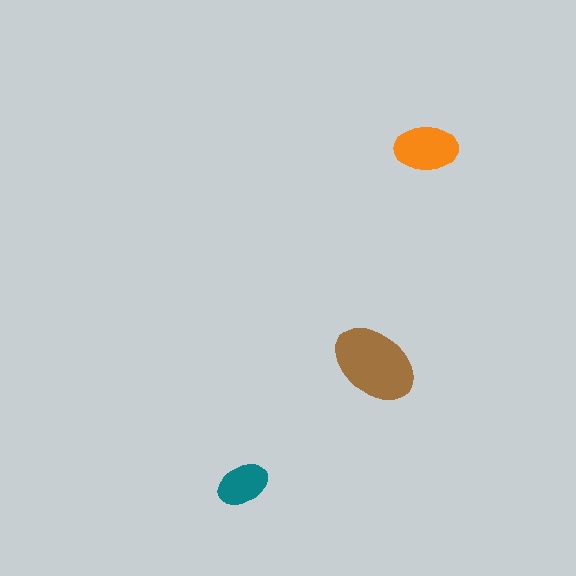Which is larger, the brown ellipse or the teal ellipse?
The brown one.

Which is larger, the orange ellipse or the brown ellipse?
The brown one.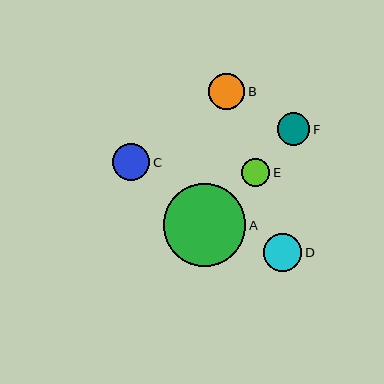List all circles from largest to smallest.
From largest to smallest: A, D, C, B, F, E.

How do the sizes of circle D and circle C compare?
Circle D and circle C are approximately the same size.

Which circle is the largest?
Circle A is the largest with a size of approximately 83 pixels.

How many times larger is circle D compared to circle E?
Circle D is approximately 1.4 times the size of circle E.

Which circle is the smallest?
Circle E is the smallest with a size of approximately 28 pixels.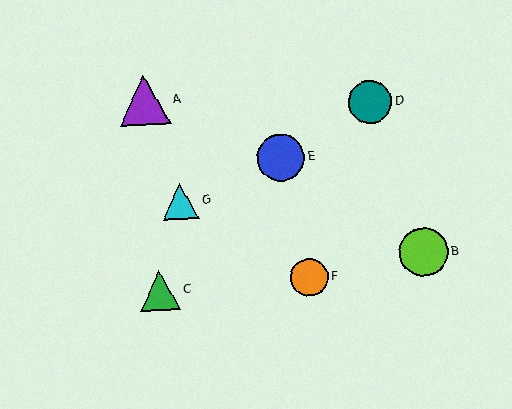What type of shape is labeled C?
Shape C is a green triangle.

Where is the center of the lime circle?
The center of the lime circle is at (424, 252).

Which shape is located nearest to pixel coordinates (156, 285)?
The green triangle (labeled C) at (160, 290) is nearest to that location.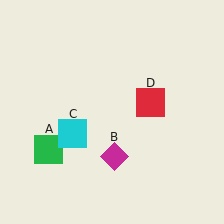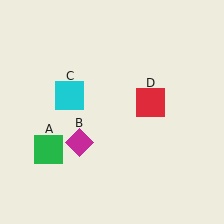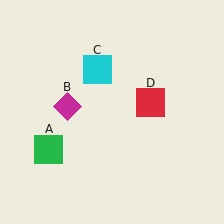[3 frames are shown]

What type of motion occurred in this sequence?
The magenta diamond (object B), cyan square (object C) rotated clockwise around the center of the scene.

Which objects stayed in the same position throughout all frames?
Green square (object A) and red square (object D) remained stationary.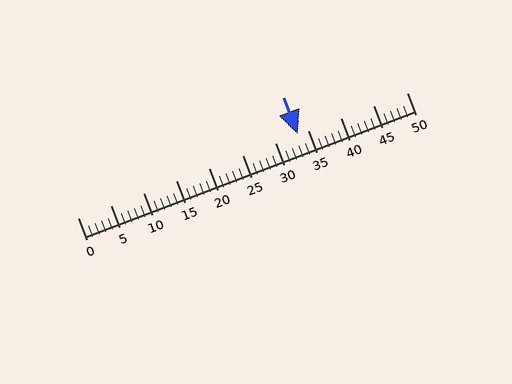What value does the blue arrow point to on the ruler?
The blue arrow points to approximately 34.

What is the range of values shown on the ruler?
The ruler shows values from 0 to 50.